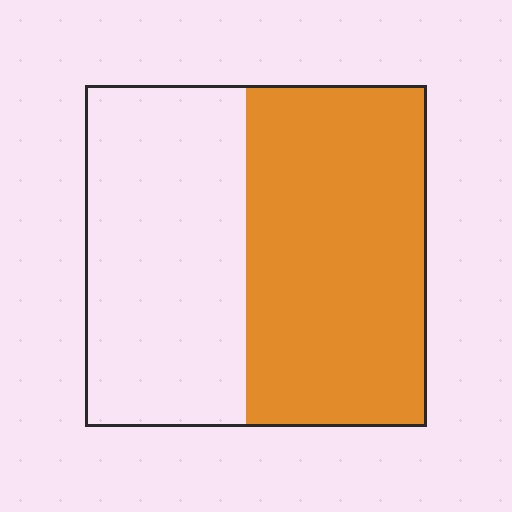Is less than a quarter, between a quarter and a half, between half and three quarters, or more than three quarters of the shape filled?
Between half and three quarters.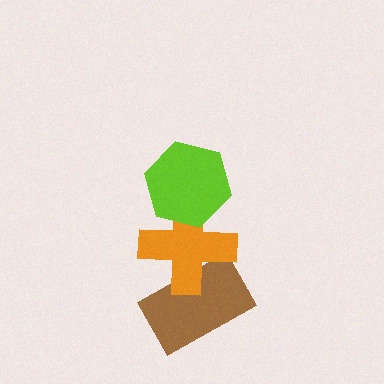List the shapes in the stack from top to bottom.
From top to bottom: the lime hexagon, the orange cross, the brown rectangle.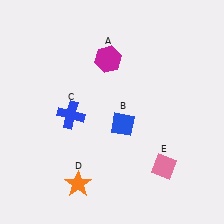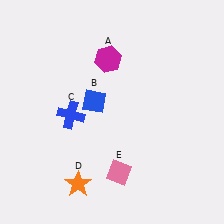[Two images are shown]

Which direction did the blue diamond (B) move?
The blue diamond (B) moved left.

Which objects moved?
The objects that moved are: the blue diamond (B), the pink diamond (E).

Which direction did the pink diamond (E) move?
The pink diamond (E) moved left.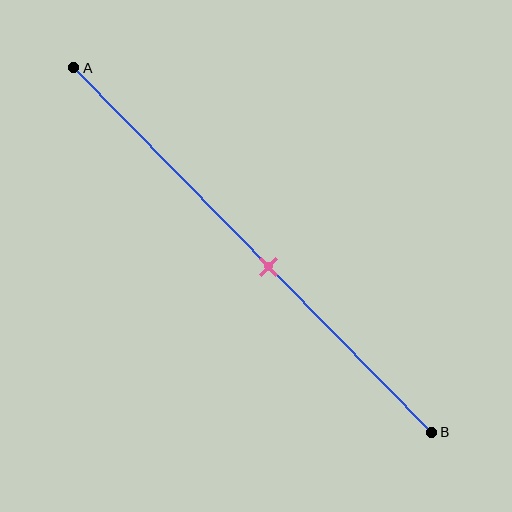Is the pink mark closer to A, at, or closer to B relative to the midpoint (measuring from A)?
The pink mark is closer to point B than the midpoint of segment AB.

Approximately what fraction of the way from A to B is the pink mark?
The pink mark is approximately 55% of the way from A to B.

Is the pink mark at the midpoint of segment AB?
No, the mark is at about 55% from A, not at the 50% midpoint.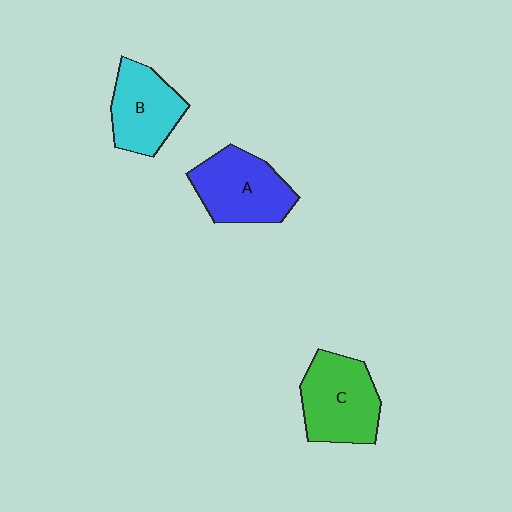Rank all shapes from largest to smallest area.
From largest to smallest: C (green), A (blue), B (cyan).